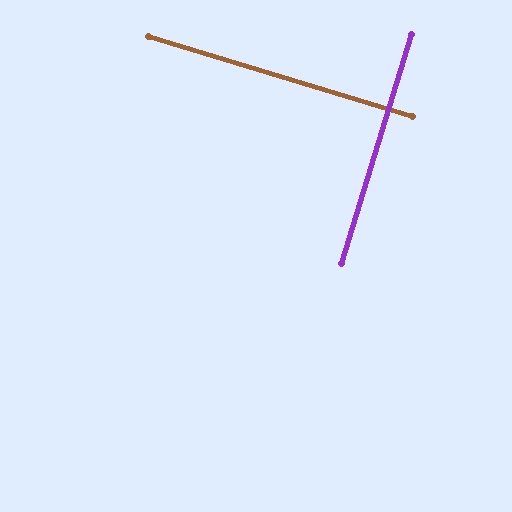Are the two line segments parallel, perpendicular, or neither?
Perpendicular — they meet at approximately 90°.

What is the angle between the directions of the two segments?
Approximately 90 degrees.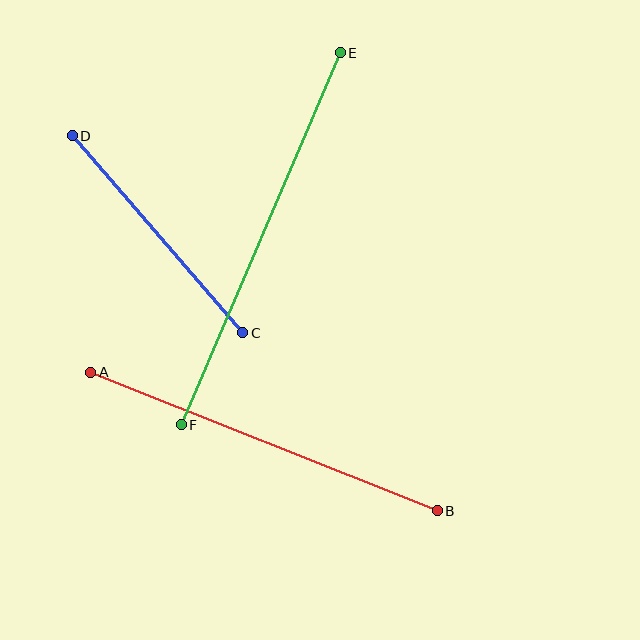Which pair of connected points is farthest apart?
Points E and F are farthest apart.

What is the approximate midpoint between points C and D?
The midpoint is at approximately (158, 234) pixels.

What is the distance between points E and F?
The distance is approximately 405 pixels.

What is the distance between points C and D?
The distance is approximately 260 pixels.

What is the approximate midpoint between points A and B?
The midpoint is at approximately (264, 441) pixels.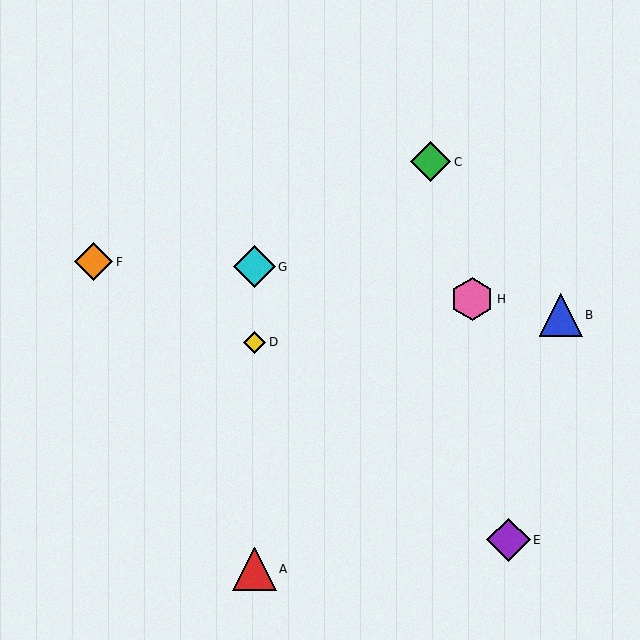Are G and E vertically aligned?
No, G is at x≈254 and E is at x≈509.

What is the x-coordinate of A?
Object A is at x≈254.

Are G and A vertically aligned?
Yes, both are at x≈254.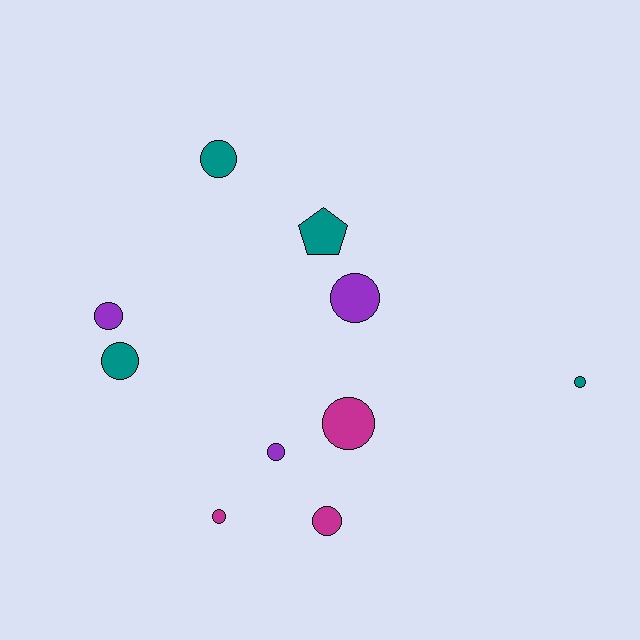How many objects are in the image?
There are 10 objects.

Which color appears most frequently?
Teal, with 4 objects.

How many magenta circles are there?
There are 3 magenta circles.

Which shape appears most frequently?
Circle, with 9 objects.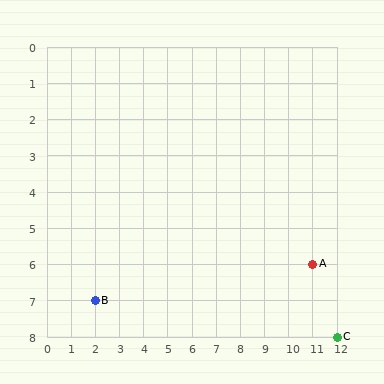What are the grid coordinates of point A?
Point A is at grid coordinates (11, 6).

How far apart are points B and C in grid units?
Points B and C are 10 columns and 1 row apart (about 10.0 grid units diagonally).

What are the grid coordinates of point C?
Point C is at grid coordinates (12, 8).